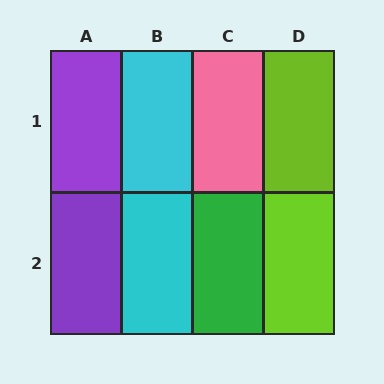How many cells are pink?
1 cell is pink.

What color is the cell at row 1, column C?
Pink.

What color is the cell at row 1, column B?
Cyan.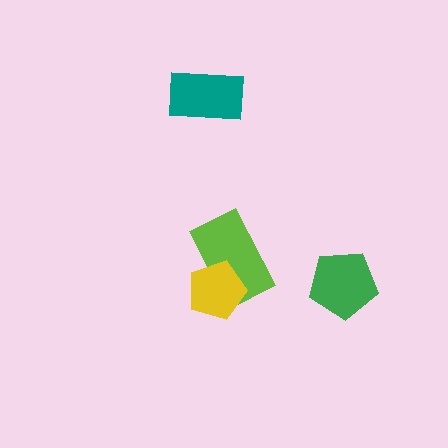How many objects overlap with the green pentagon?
0 objects overlap with the green pentagon.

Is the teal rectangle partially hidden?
No, no other shape covers it.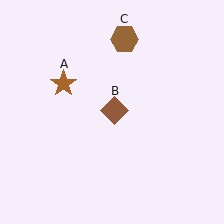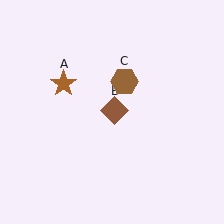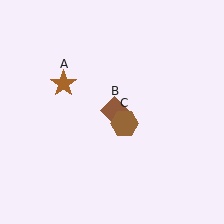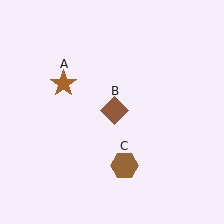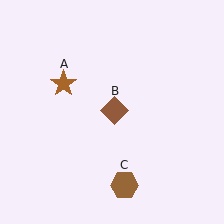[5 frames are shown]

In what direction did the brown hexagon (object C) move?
The brown hexagon (object C) moved down.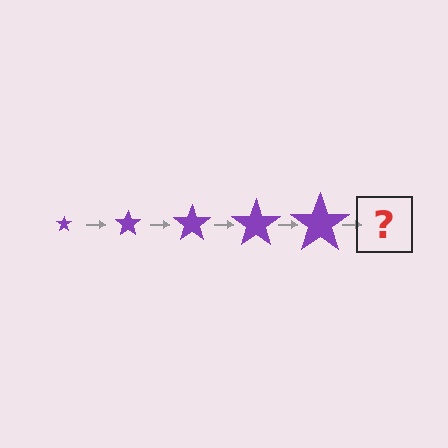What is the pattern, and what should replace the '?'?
The pattern is that the star gets progressively larger each step. The '?' should be a purple star, larger than the previous one.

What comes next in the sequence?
The next element should be a purple star, larger than the previous one.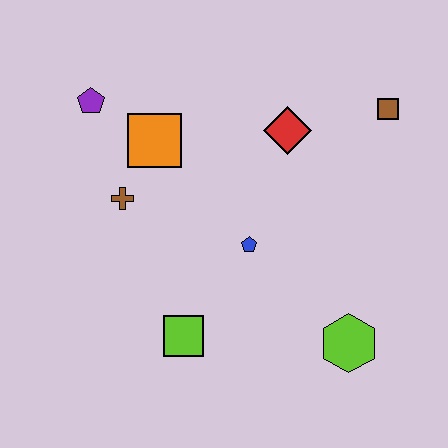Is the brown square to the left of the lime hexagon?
No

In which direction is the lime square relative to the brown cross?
The lime square is below the brown cross.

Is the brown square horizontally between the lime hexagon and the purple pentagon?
No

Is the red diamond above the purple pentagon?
No